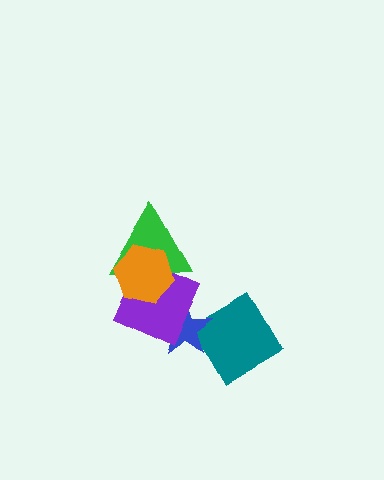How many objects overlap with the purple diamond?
3 objects overlap with the purple diamond.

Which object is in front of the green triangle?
The orange hexagon is in front of the green triangle.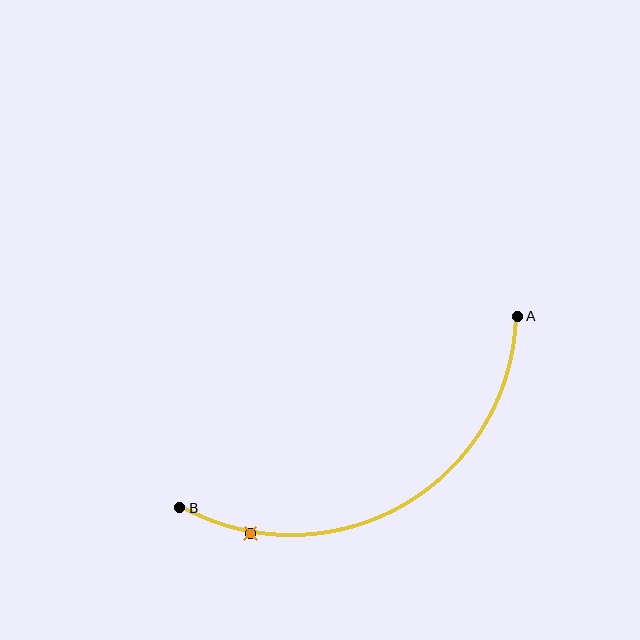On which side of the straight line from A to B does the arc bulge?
The arc bulges below the straight line connecting A and B.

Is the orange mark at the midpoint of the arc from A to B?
No. The orange mark lies on the arc but is closer to endpoint B. The arc midpoint would be at the point on the curve equidistant along the arc from both A and B.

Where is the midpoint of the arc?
The arc midpoint is the point on the curve farthest from the straight line joining A and B. It sits below that line.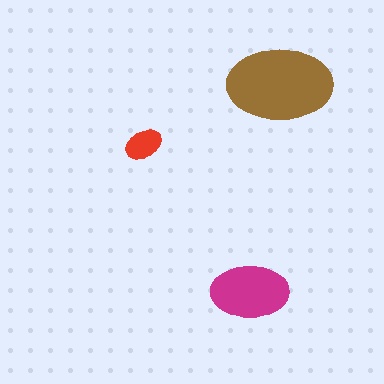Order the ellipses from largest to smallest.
the brown one, the magenta one, the red one.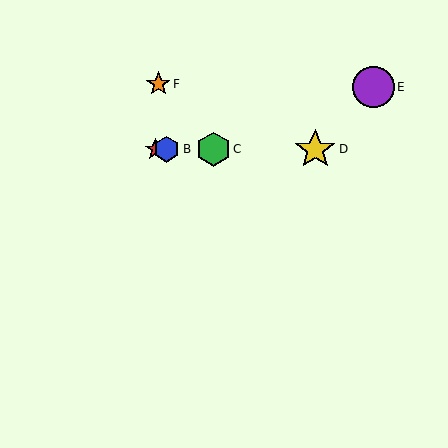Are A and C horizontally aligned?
Yes, both are at y≈149.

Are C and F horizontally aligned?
No, C is at y≈149 and F is at y≈84.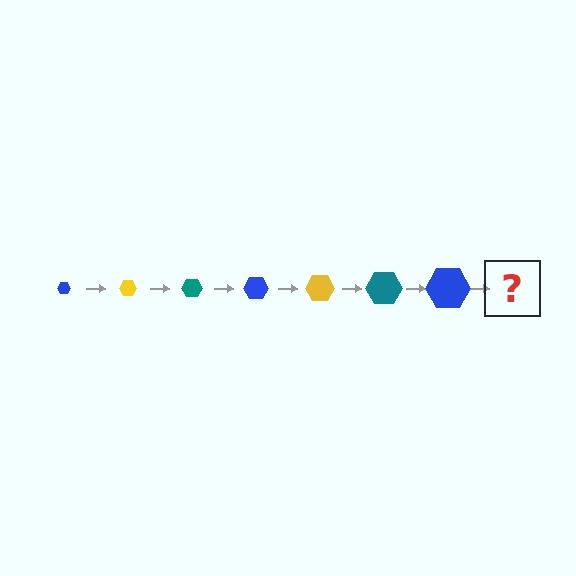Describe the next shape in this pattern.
It should be a yellow hexagon, larger than the previous one.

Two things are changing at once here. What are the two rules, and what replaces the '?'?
The two rules are that the hexagon grows larger each step and the color cycles through blue, yellow, and teal. The '?' should be a yellow hexagon, larger than the previous one.